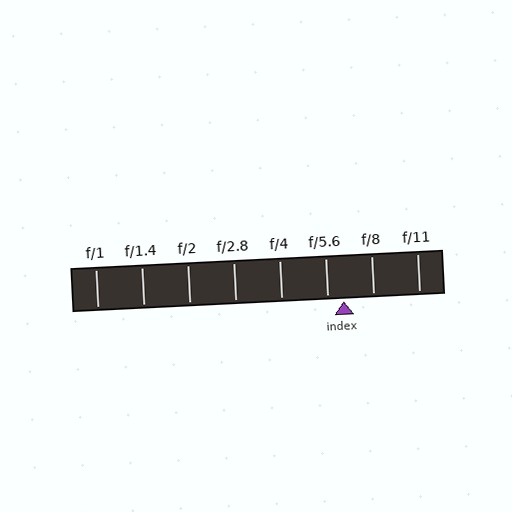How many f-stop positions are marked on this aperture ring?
There are 8 f-stop positions marked.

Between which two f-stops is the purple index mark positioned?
The index mark is between f/5.6 and f/8.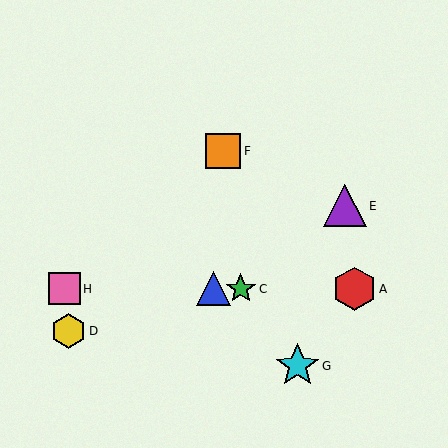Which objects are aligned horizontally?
Objects A, B, C, H are aligned horizontally.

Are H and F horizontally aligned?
No, H is at y≈289 and F is at y≈151.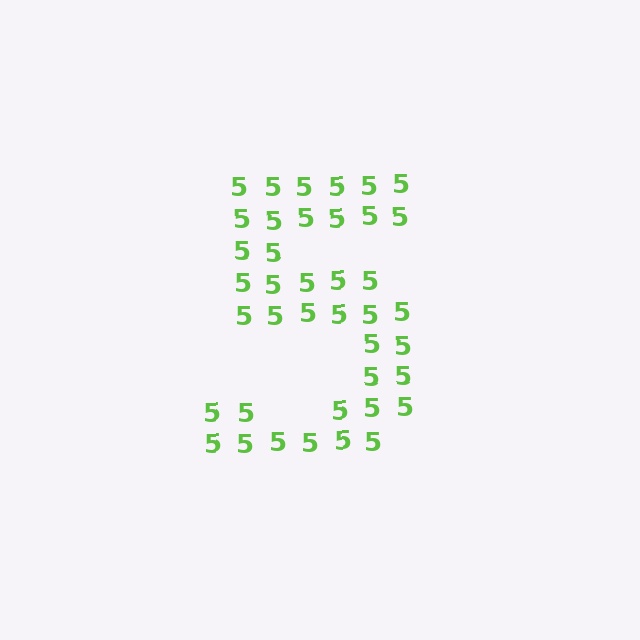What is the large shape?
The large shape is the digit 5.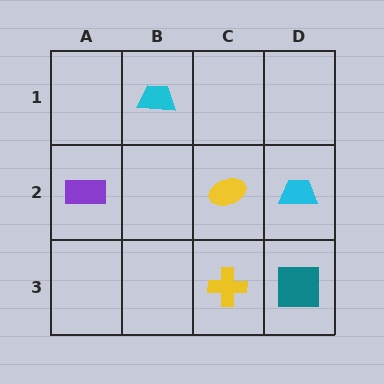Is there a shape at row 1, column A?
No, that cell is empty.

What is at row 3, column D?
A teal square.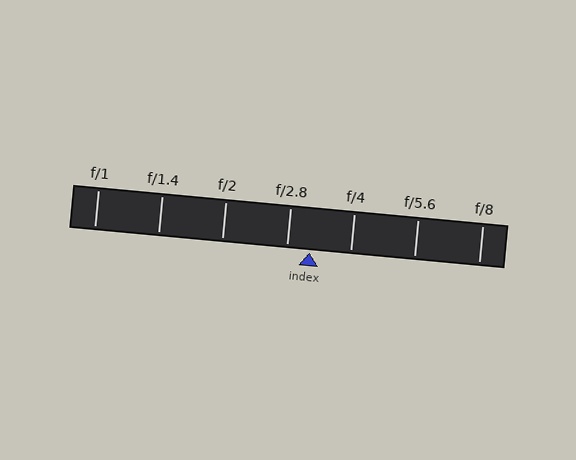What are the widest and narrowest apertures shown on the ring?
The widest aperture shown is f/1 and the narrowest is f/8.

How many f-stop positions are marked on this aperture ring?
There are 7 f-stop positions marked.